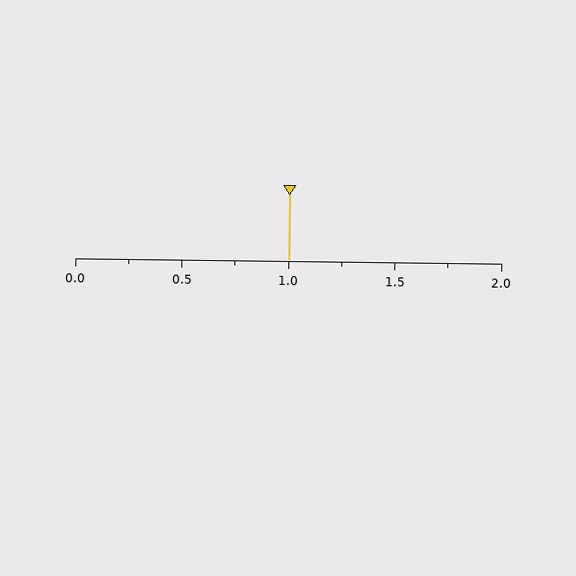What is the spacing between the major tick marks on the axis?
The major ticks are spaced 0.5 apart.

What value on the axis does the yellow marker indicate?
The marker indicates approximately 1.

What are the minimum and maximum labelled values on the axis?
The axis runs from 0.0 to 2.0.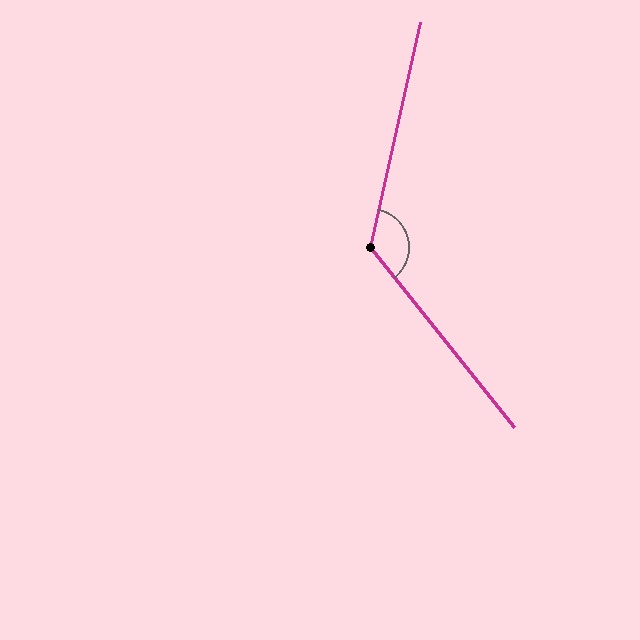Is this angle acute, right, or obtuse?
It is obtuse.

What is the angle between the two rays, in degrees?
Approximately 129 degrees.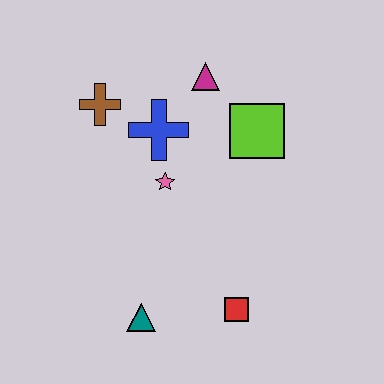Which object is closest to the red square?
The teal triangle is closest to the red square.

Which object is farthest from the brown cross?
The red square is farthest from the brown cross.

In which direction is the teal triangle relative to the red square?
The teal triangle is to the left of the red square.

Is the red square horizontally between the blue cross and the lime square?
Yes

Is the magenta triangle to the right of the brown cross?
Yes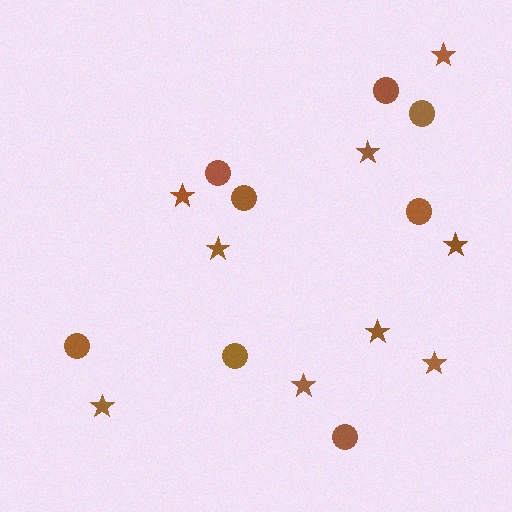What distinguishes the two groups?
There are 2 groups: one group of circles (8) and one group of stars (9).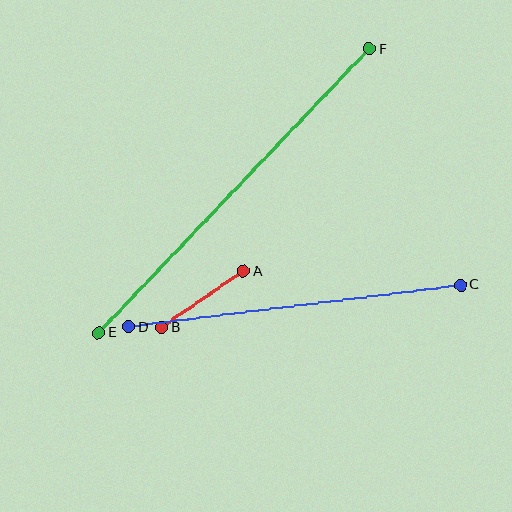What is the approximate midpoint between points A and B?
The midpoint is at approximately (202, 299) pixels.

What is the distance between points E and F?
The distance is approximately 392 pixels.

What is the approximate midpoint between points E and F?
The midpoint is at approximately (234, 191) pixels.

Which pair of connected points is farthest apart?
Points E and F are farthest apart.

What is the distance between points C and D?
The distance is approximately 334 pixels.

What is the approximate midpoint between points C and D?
The midpoint is at approximately (295, 306) pixels.